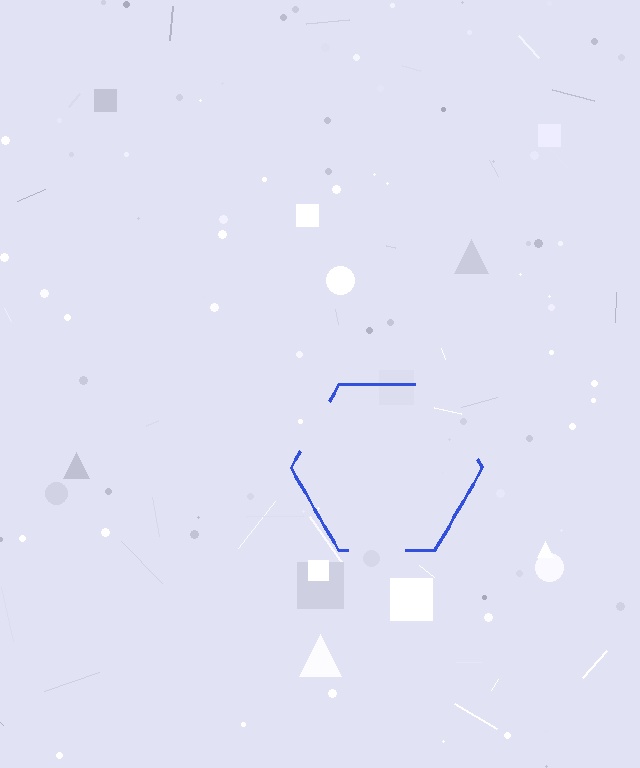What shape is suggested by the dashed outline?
The dashed outline suggests a hexagon.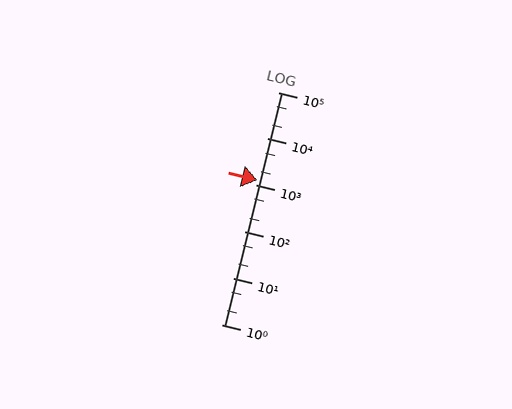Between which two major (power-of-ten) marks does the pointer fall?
The pointer is between 1000 and 10000.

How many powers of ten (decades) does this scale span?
The scale spans 5 decades, from 1 to 100000.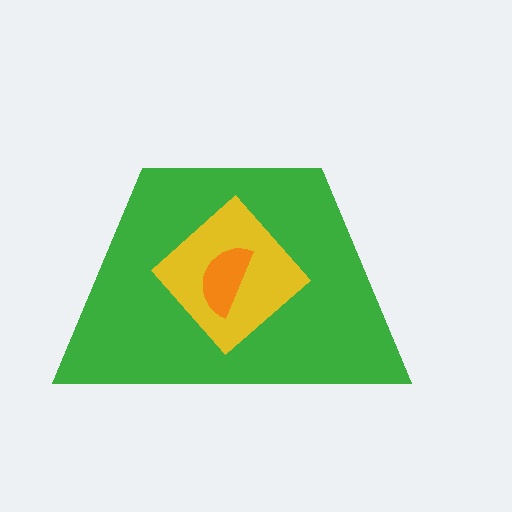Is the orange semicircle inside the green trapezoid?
Yes.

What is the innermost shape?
The orange semicircle.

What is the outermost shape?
The green trapezoid.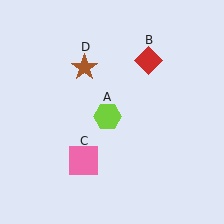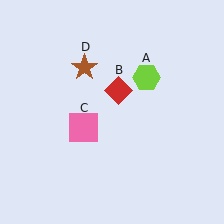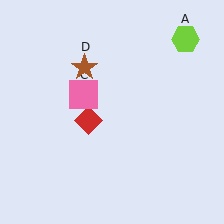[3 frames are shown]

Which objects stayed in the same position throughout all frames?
Brown star (object D) remained stationary.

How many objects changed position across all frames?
3 objects changed position: lime hexagon (object A), red diamond (object B), pink square (object C).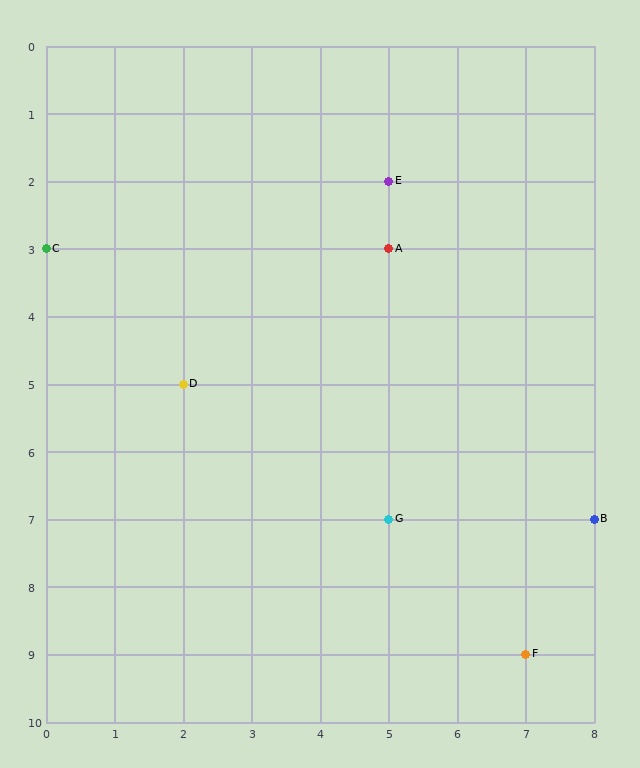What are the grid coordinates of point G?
Point G is at grid coordinates (5, 7).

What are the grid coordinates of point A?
Point A is at grid coordinates (5, 3).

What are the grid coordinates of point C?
Point C is at grid coordinates (0, 3).